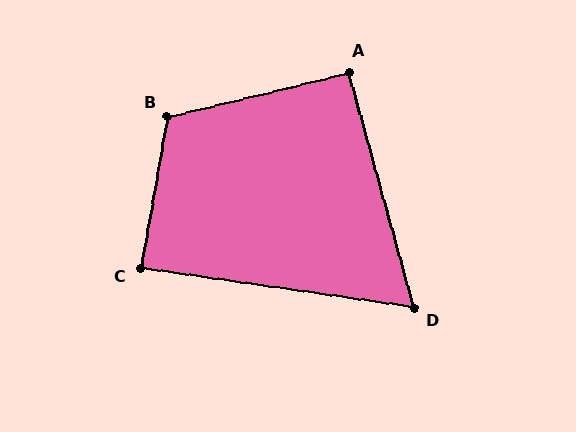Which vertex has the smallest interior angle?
D, at approximately 66 degrees.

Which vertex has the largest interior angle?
B, at approximately 114 degrees.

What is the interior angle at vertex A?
Approximately 92 degrees (approximately right).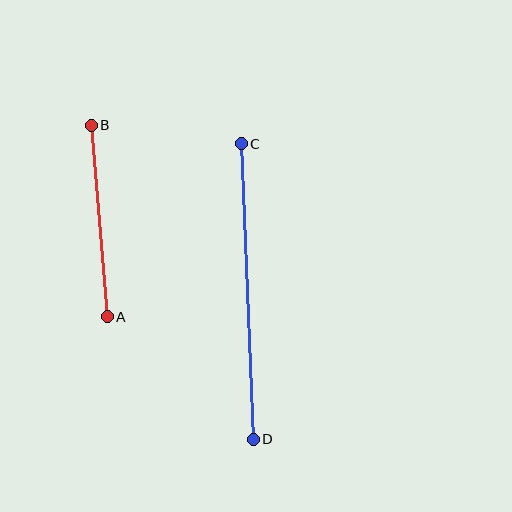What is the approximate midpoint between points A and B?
The midpoint is at approximately (99, 221) pixels.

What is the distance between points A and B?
The distance is approximately 192 pixels.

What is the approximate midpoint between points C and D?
The midpoint is at approximately (247, 291) pixels.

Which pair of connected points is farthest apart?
Points C and D are farthest apart.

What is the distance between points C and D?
The distance is approximately 296 pixels.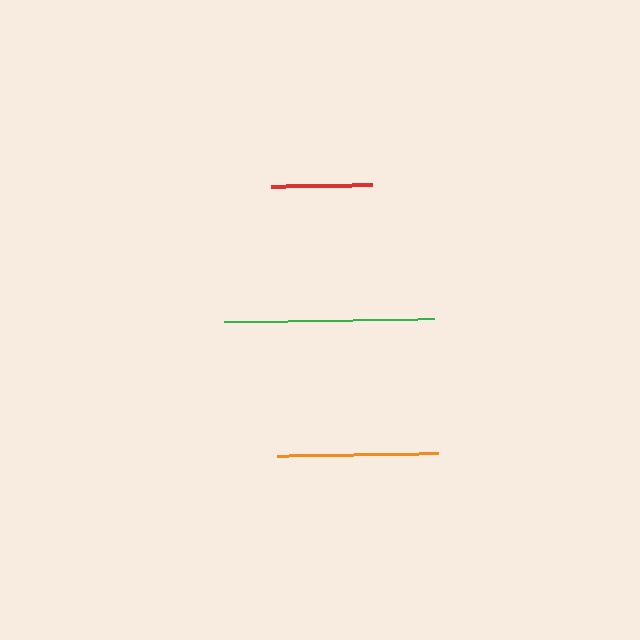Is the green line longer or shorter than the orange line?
The green line is longer than the orange line.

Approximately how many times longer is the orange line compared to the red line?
The orange line is approximately 1.6 times the length of the red line.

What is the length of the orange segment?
The orange segment is approximately 161 pixels long.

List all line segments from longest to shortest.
From longest to shortest: green, orange, red.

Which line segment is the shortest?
The red line is the shortest at approximately 101 pixels.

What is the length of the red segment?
The red segment is approximately 101 pixels long.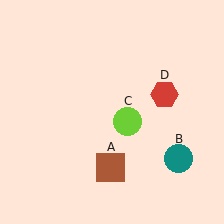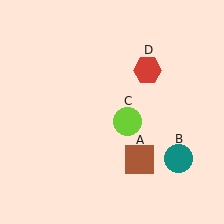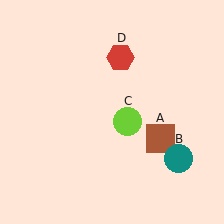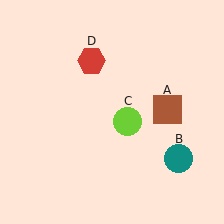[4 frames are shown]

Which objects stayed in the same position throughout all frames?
Teal circle (object B) and lime circle (object C) remained stationary.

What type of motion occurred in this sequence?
The brown square (object A), red hexagon (object D) rotated counterclockwise around the center of the scene.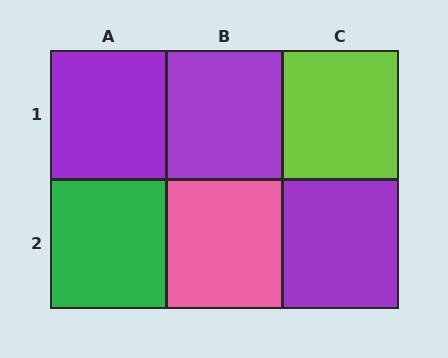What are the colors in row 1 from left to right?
Purple, purple, lime.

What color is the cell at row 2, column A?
Green.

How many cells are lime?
1 cell is lime.